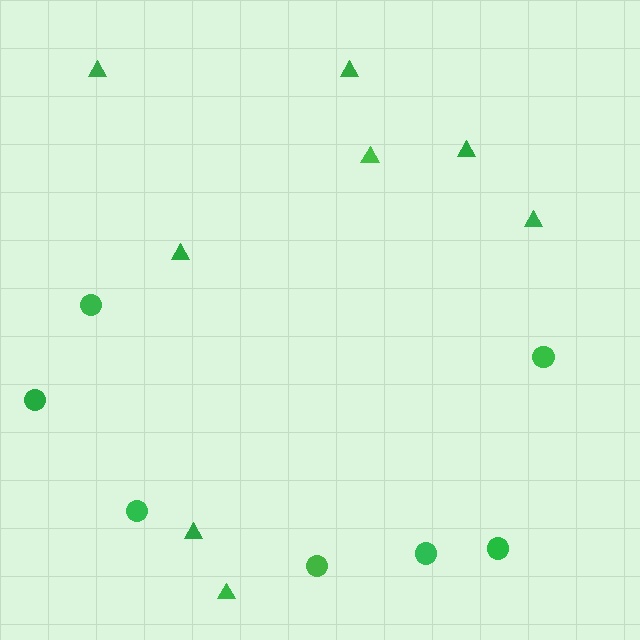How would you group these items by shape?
There are 2 groups: one group of circles (7) and one group of triangles (8).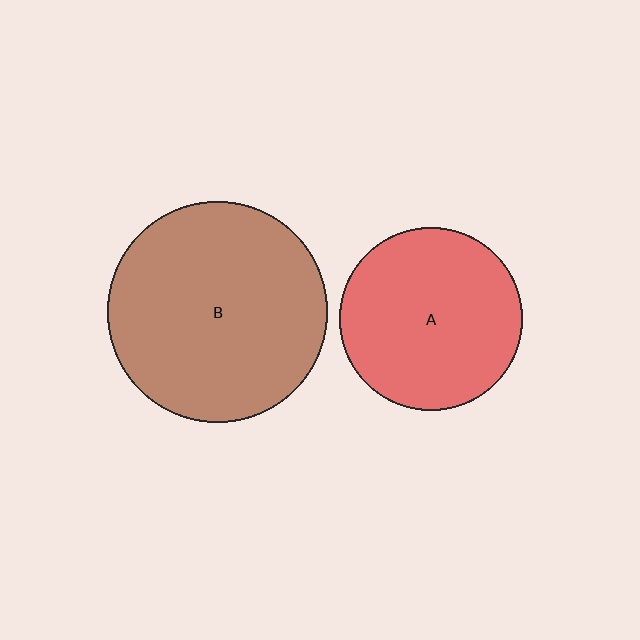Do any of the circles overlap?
No, none of the circles overlap.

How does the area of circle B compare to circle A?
Approximately 1.4 times.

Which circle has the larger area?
Circle B (brown).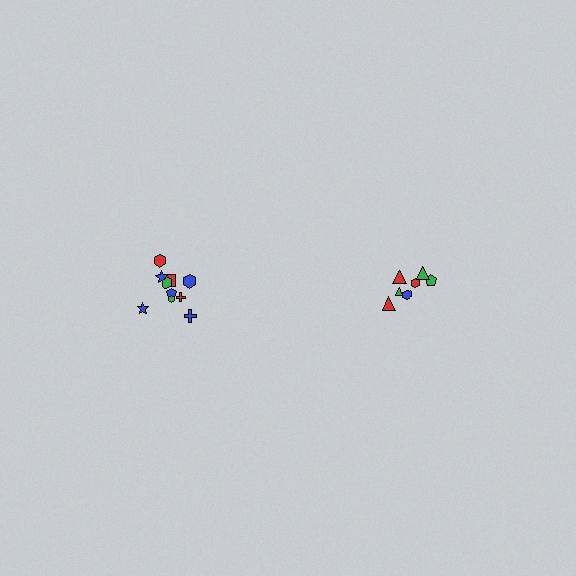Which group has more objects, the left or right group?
The left group.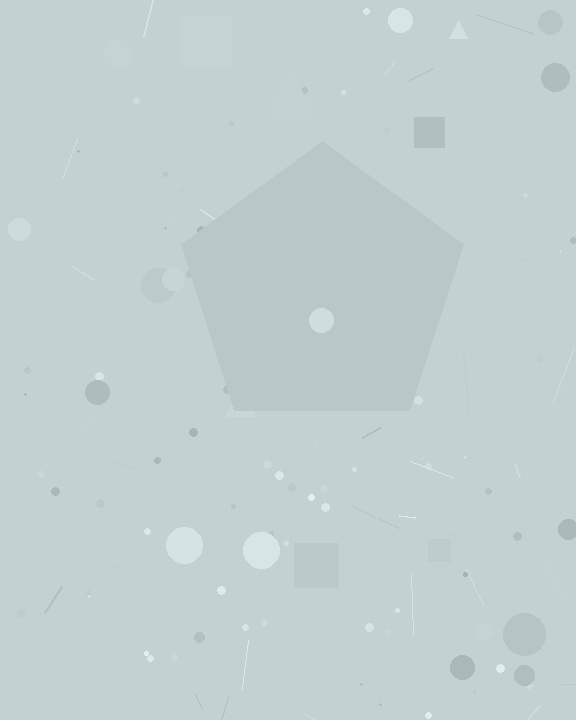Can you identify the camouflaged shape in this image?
The camouflaged shape is a pentagon.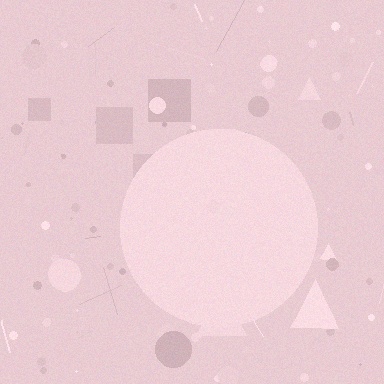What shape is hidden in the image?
A circle is hidden in the image.